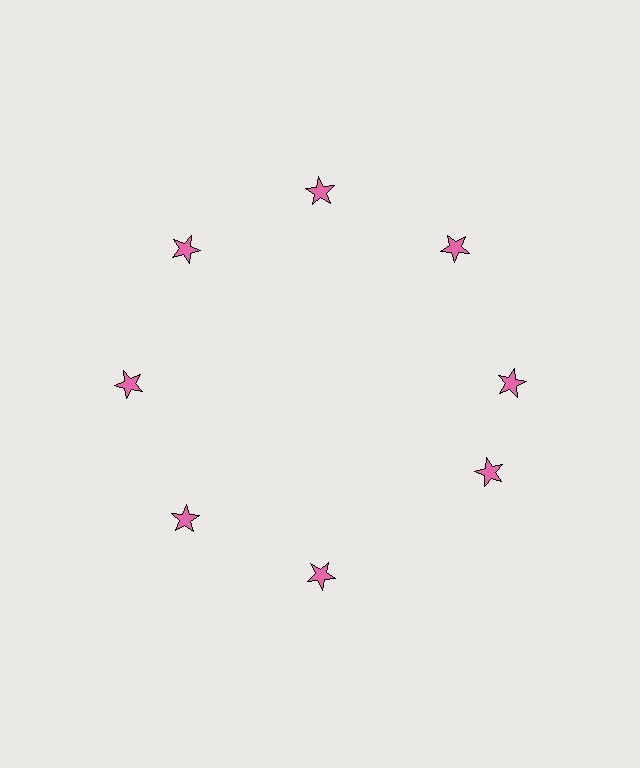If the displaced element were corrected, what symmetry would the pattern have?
It would have 8-fold rotational symmetry — the pattern would map onto itself every 45 degrees.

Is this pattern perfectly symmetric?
No. The 8 pink stars are arranged in a ring, but one element near the 4 o'clock position is rotated out of alignment along the ring, breaking the 8-fold rotational symmetry.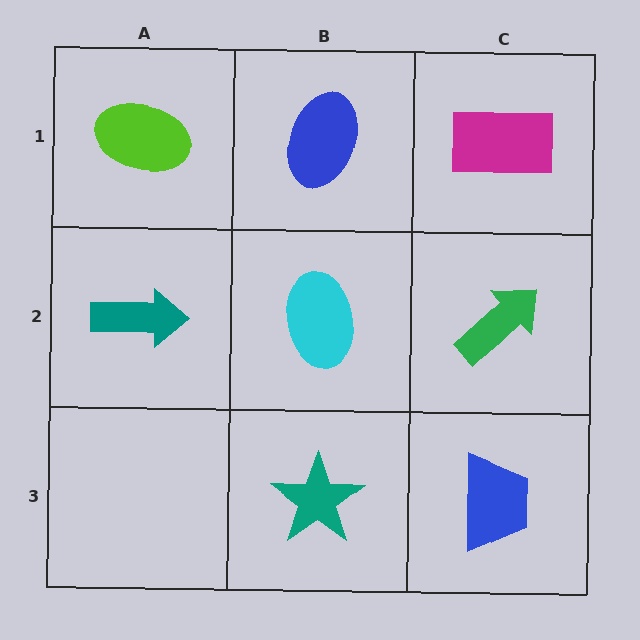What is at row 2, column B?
A cyan ellipse.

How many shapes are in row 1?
3 shapes.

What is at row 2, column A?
A teal arrow.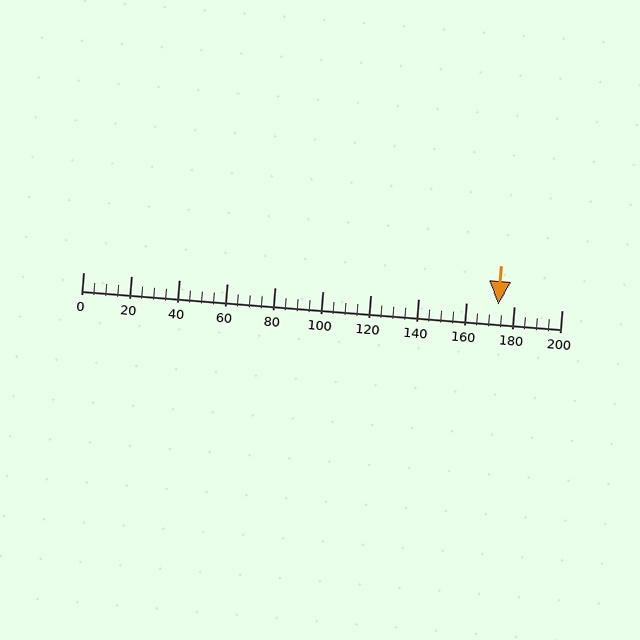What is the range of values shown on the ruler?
The ruler shows values from 0 to 200.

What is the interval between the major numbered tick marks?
The major tick marks are spaced 20 units apart.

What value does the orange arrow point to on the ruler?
The orange arrow points to approximately 174.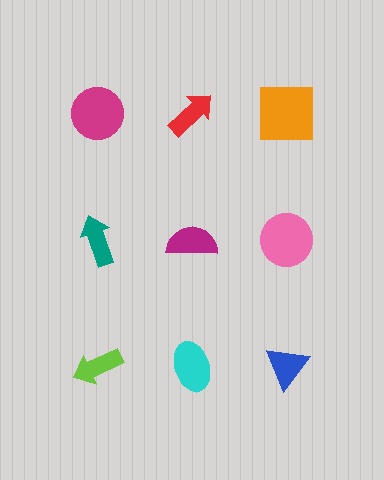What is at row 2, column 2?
A magenta semicircle.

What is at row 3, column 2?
A cyan ellipse.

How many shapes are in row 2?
3 shapes.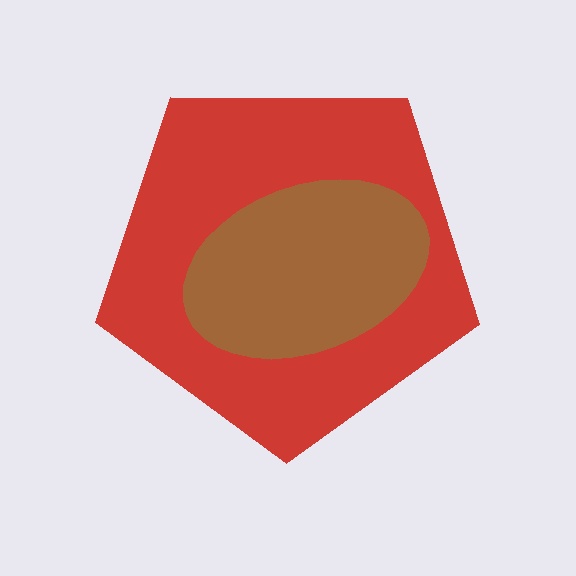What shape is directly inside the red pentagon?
The brown ellipse.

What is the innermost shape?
The brown ellipse.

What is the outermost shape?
The red pentagon.